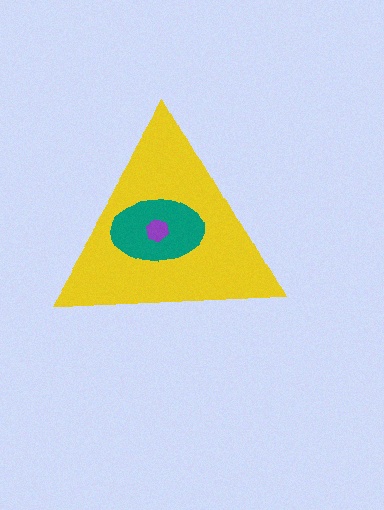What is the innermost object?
The purple hexagon.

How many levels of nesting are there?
3.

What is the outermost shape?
The yellow triangle.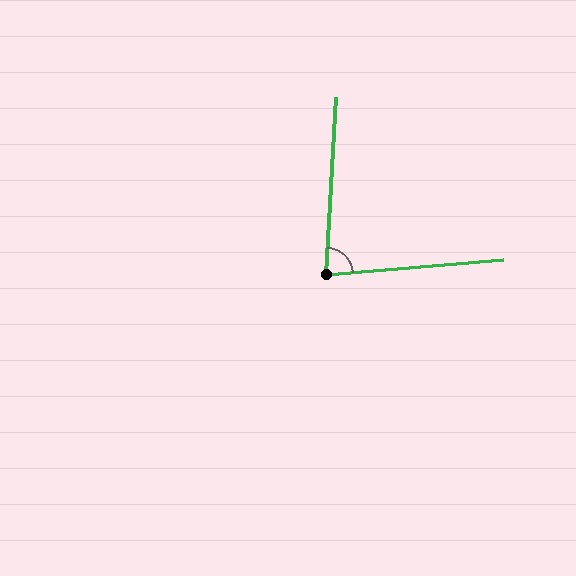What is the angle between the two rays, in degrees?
Approximately 82 degrees.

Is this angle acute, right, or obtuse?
It is acute.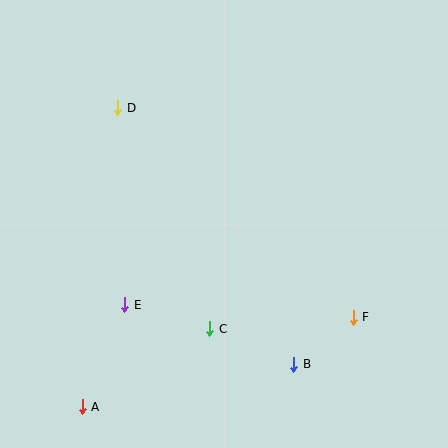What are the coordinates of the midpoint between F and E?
The midpoint between F and E is at (239, 311).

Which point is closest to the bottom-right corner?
Point F is closest to the bottom-right corner.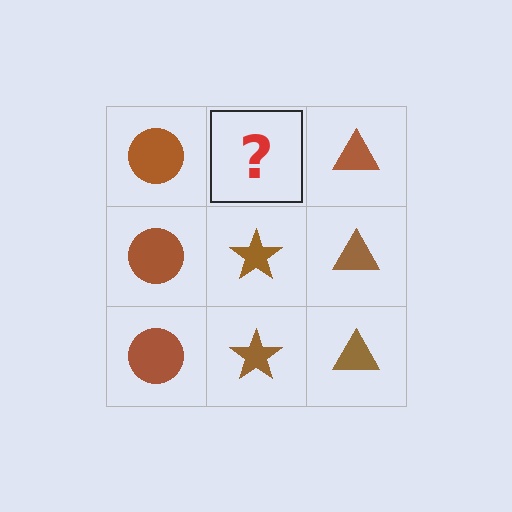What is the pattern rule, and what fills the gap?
The rule is that each column has a consistent shape. The gap should be filled with a brown star.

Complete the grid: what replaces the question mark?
The question mark should be replaced with a brown star.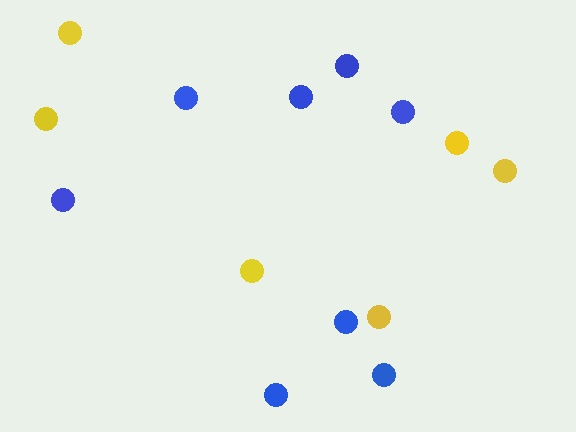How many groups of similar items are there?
There are 2 groups: one group of yellow circles (6) and one group of blue circles (8).